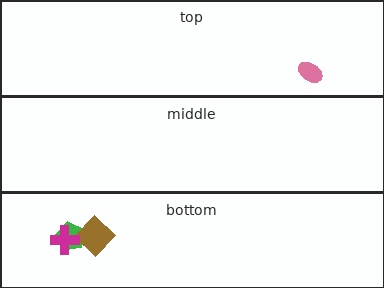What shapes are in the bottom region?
The green pentagon, the brown diamond, the magenta cross.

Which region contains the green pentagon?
The bottom region.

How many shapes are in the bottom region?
3.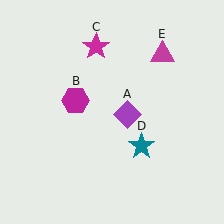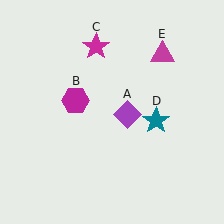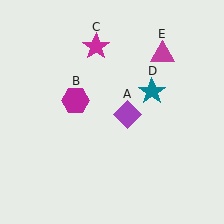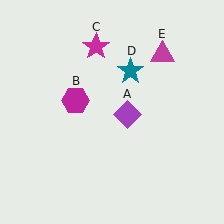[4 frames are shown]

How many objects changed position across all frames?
1 object changed position: teal star (object D).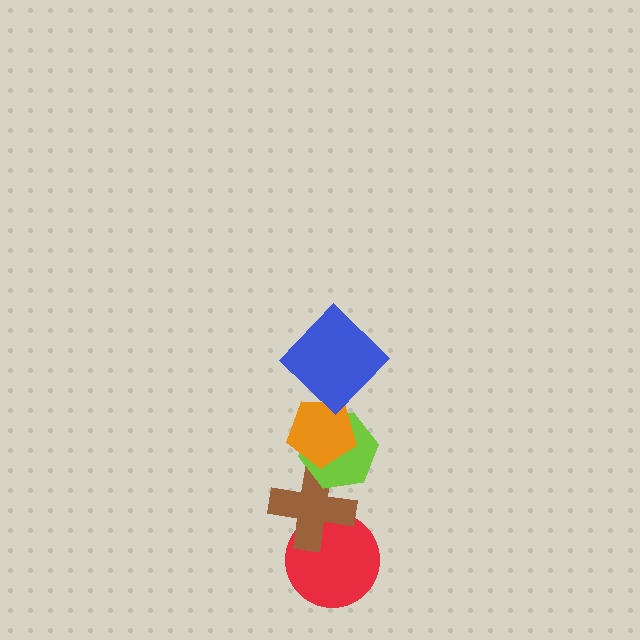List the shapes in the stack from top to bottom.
From top to bottom: the blue diamond, the orange pentagon, the lime hexagon, the brown cross, the red circle.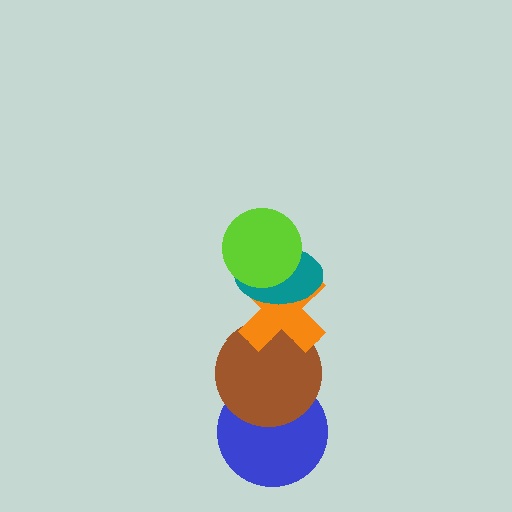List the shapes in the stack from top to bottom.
From top to bottom: the lime circle, the teal ellipse, the orange cross, the brown circle, the blue circle.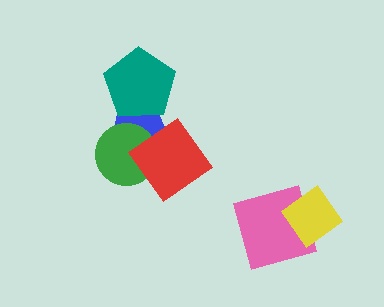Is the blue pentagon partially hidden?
Yes, it is partially covered by another shape.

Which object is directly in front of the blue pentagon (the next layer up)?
The green circle is directly in front of the blue pentagon.